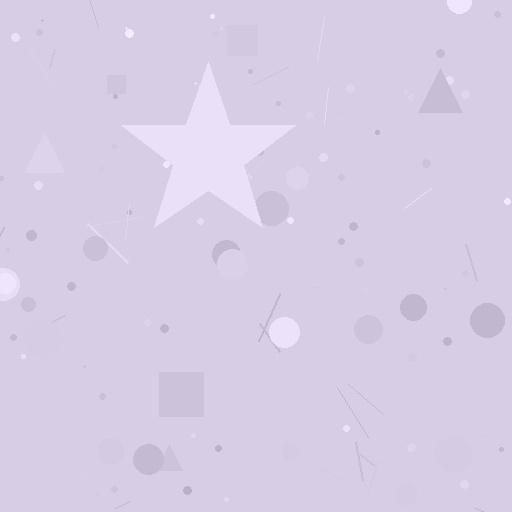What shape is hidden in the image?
A star is hidden in the image.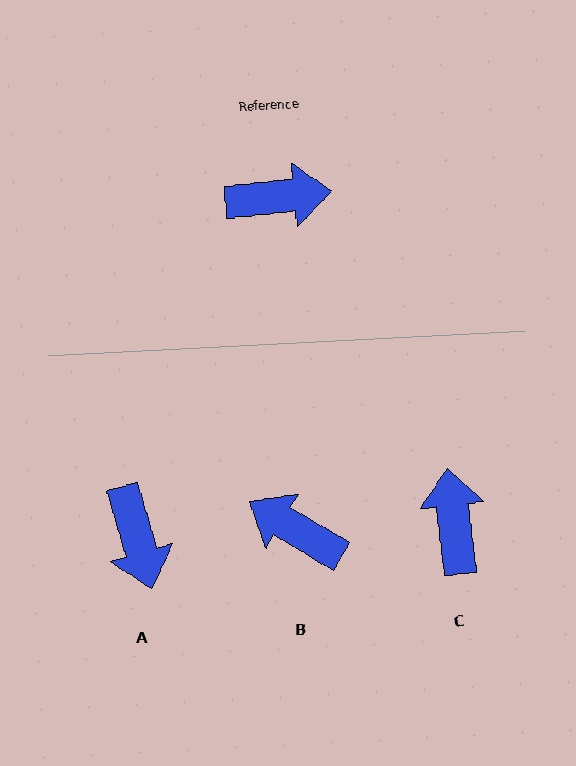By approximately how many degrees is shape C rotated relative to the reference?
Approximately 91 degrees counter-clockwise.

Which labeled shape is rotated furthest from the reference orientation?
B, about 143 degrees away.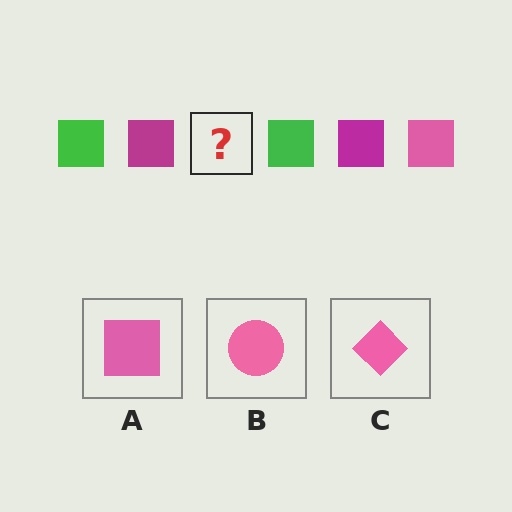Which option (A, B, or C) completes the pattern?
A.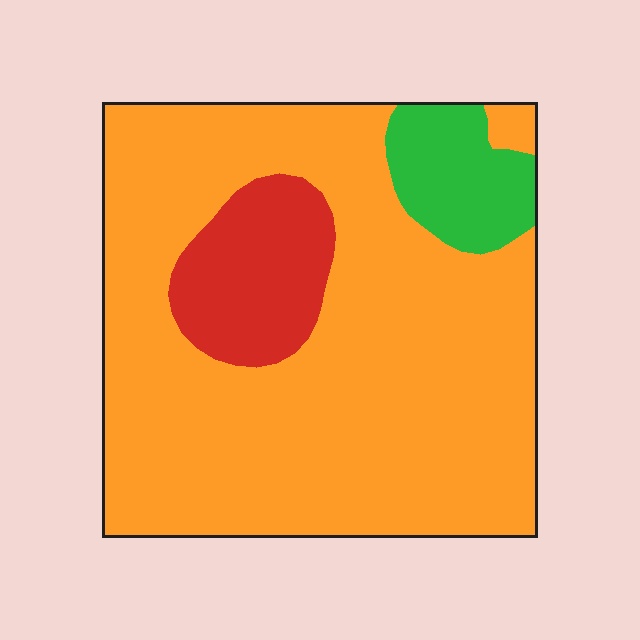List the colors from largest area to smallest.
From largest to smallest: orange, red, green.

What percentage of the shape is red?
Red covers 13% of the shape.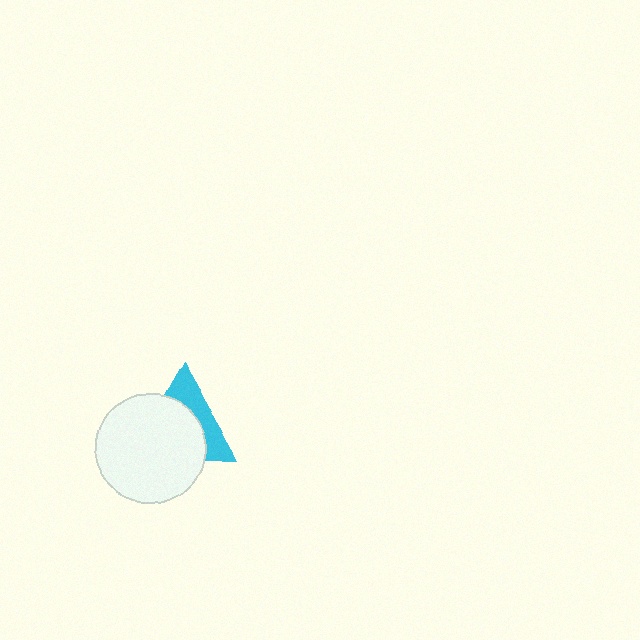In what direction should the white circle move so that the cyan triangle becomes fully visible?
The white circle should move down. That is the shortest direction to clear the overlap and leave the cyan triangle fully visible.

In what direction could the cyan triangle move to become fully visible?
The cyan triangle could move up. That would shift it out from behind the white circle entirely.